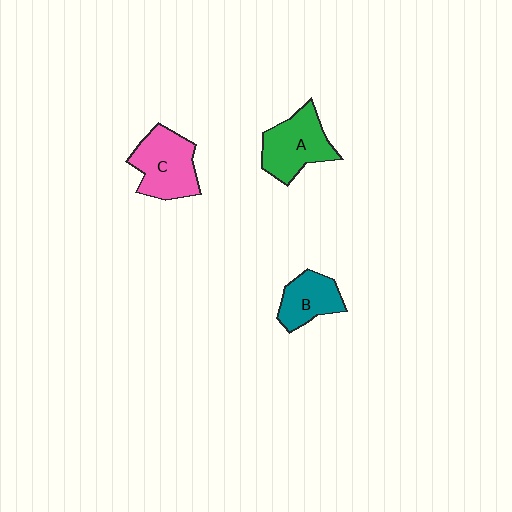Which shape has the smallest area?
Shape B (teal).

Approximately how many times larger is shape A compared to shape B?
Approximately 1.4 times.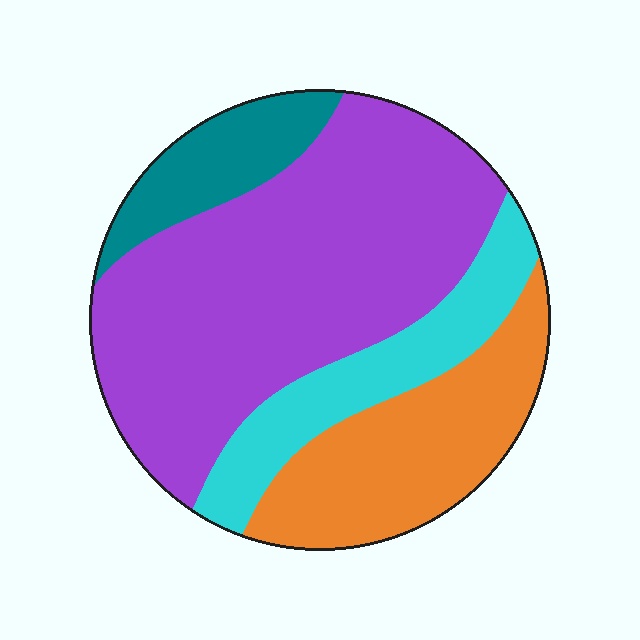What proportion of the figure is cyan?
Cyan takes up about one sixth (1/6) of the figure.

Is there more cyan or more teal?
Cyan.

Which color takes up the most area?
Purple, at roughly 50%.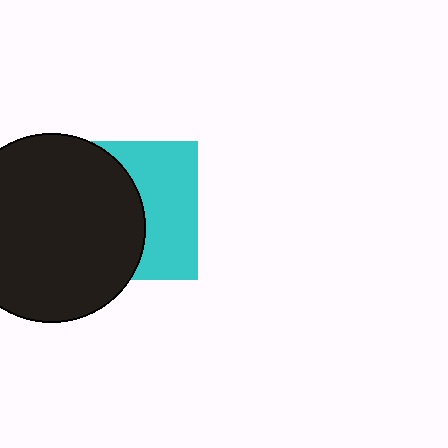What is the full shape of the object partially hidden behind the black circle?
The partially hidden object is a cyan square.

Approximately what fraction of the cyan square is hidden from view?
Roughly 54% of the cyan square is hidden behind the black circle.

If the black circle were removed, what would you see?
You would see the complete cyan square.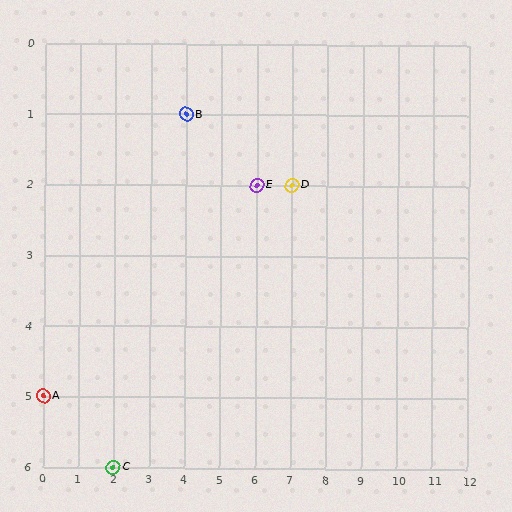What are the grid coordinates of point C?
Point C is at grid coordinates (2, 6).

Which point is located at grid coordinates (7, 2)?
Point D is at (7, 2).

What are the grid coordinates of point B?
Point B is at grid coordinates (4, 1).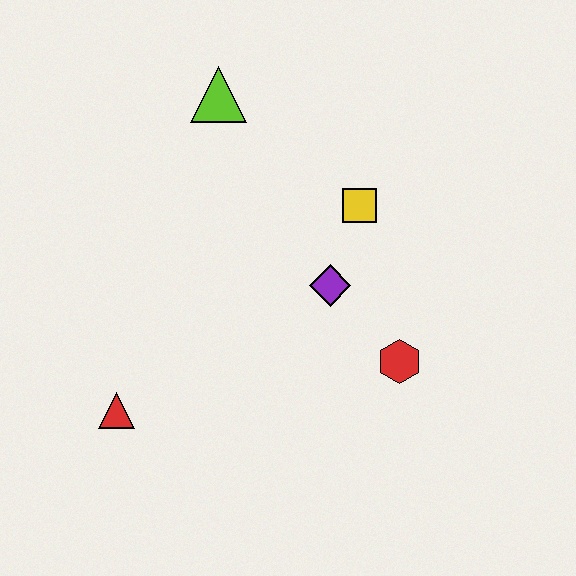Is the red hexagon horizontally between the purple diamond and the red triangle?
No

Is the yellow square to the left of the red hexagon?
Yes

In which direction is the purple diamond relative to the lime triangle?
The purple diamond is below the lime triangle.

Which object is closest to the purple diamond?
The yellow square is closest to the purple diamond.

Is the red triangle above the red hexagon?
No